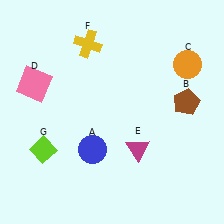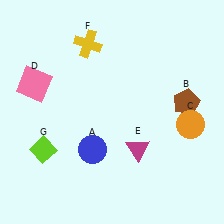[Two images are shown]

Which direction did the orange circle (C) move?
The orange circle (C) moved down.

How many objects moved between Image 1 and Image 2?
1 object moved between the two images.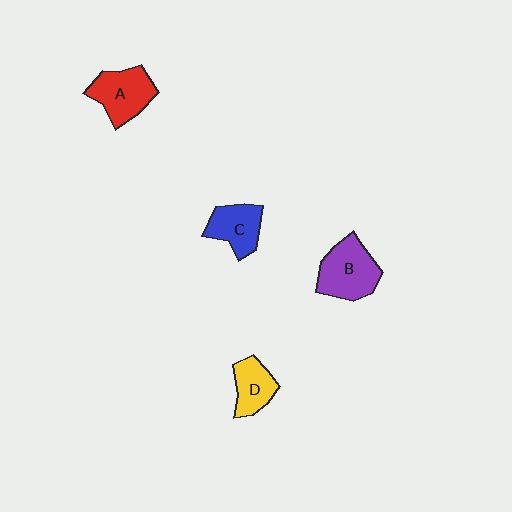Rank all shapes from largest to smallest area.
From largest to smallest: B (purple), A (red), C (blue), D (yellow).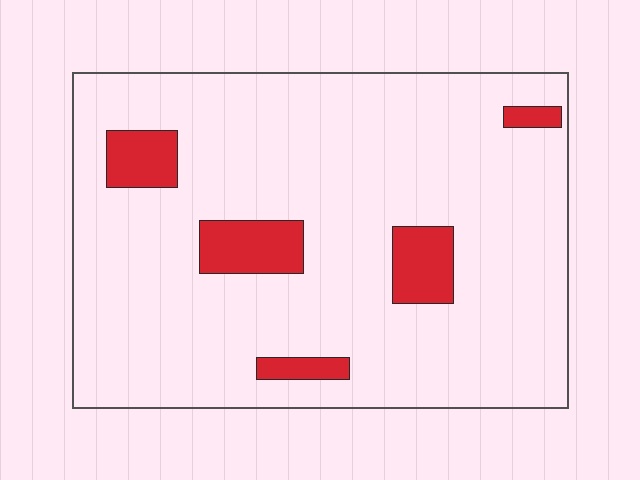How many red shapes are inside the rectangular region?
5.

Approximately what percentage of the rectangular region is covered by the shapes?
Approximately 10%.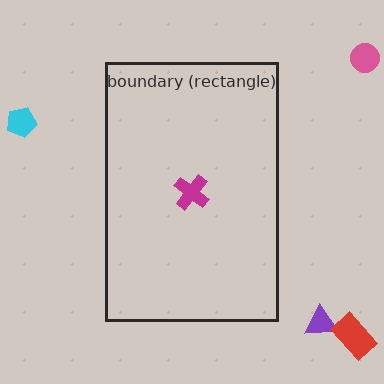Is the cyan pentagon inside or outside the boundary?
Outside.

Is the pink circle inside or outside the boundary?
Outside.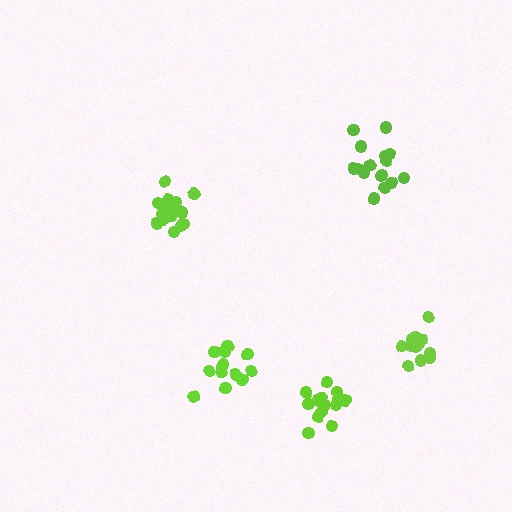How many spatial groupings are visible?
There are 5 spatial groupings.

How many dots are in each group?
Group 1: 13 dots, Group 2: 13 dots, Group 3: 16 dots, Group 4: 18 dots, Group 5: 14 dots (74 total).